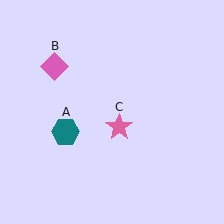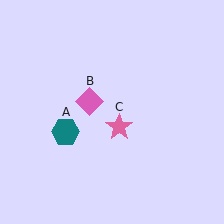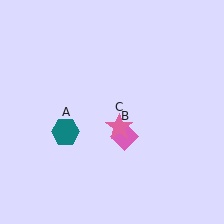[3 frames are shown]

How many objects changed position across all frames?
1 object changed position: pink diamond (object B).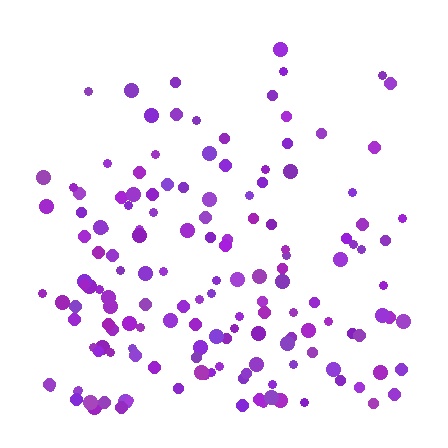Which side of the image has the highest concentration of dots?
The bottom.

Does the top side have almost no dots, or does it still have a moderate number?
Still a moderate number, just noticeably fewer than the bottom.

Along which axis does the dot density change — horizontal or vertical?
Vertical.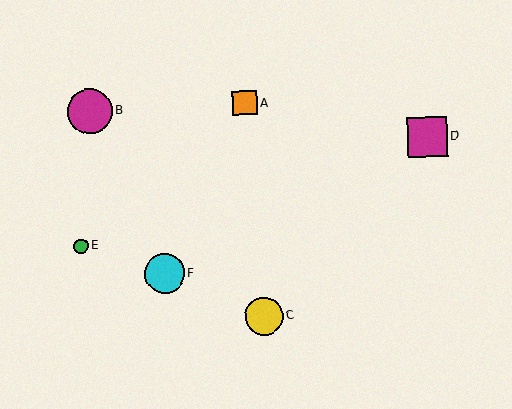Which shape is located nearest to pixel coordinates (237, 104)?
The orange square (labeled A) at (245, 103) is nearest to that location.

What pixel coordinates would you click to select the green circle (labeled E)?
Click at (81, 246) to select the green circle E.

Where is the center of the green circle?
The center of the green circle is at (81, 246).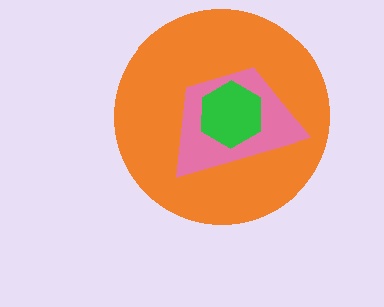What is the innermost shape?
The green hexagon.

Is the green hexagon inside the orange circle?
Yes.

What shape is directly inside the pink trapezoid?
The green hexagon.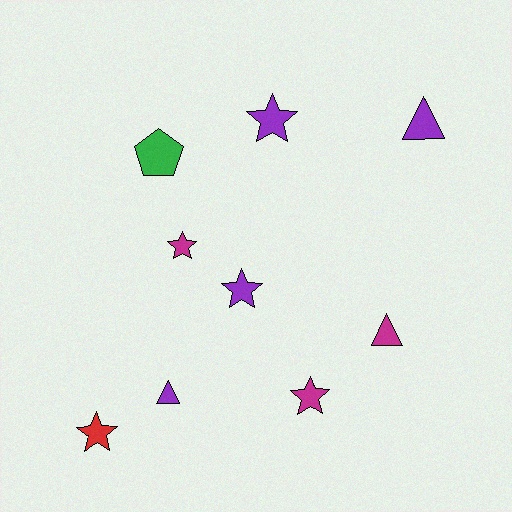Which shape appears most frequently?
Star, with 5 objects.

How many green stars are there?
There are no green stars.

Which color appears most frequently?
Purple, with 4 objects.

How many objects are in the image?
There are 9 objects.